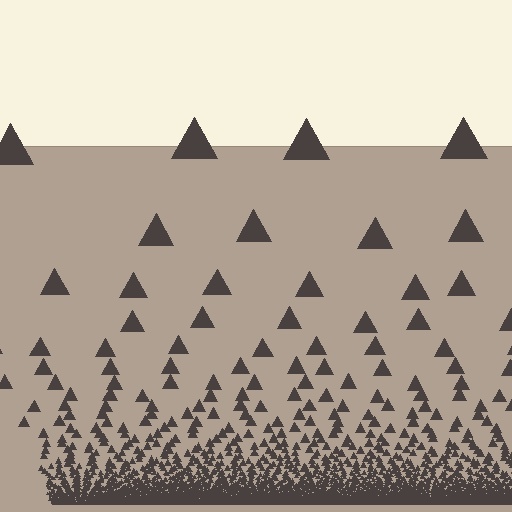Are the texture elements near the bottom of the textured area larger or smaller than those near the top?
Smaller. The gradient is inverted — elements near the bottom are smaller and denser.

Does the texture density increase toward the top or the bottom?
Density increases toward the bottom.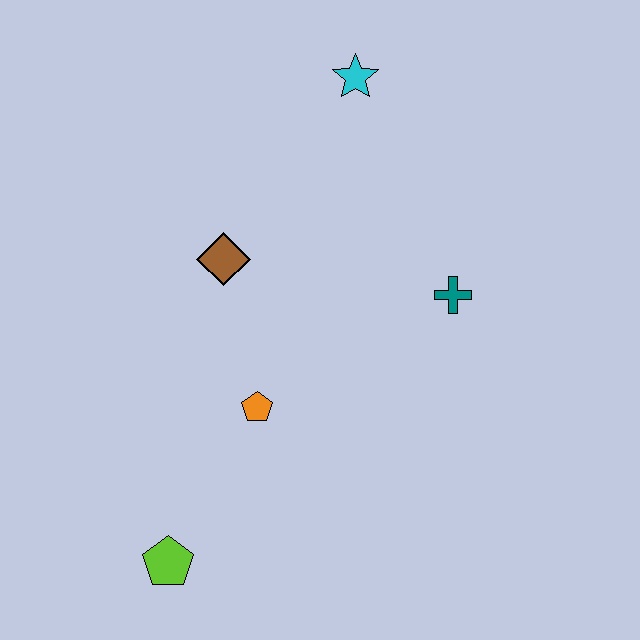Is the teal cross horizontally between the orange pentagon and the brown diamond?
No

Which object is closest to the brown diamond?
The orange pentagon is closest to the brown diamond.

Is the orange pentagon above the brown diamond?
No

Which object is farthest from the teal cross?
The lime pentagon is farthest from the teal cross.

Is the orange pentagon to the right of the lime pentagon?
Yes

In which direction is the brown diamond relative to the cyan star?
The brown diamond is below the cyan star.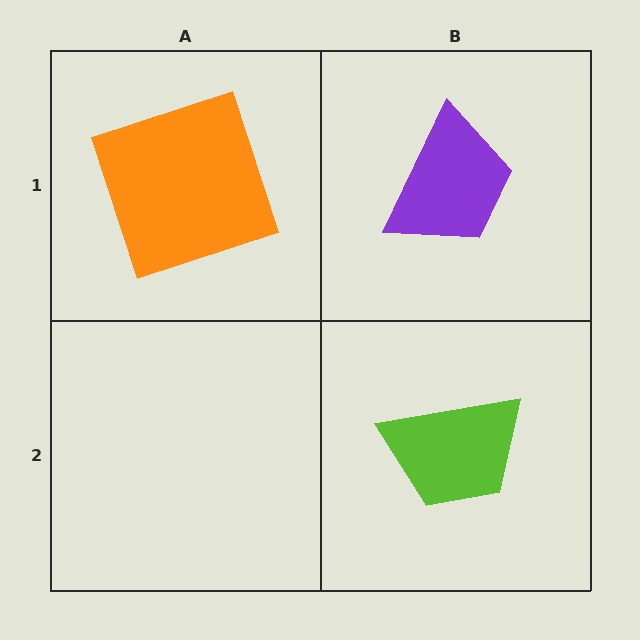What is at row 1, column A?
An orange square.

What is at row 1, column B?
A purple trapezoid.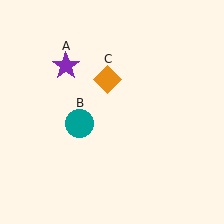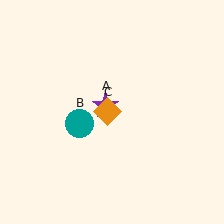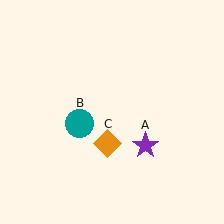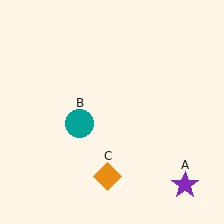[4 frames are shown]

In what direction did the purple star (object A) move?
The purple star (object A) moved down and to the right.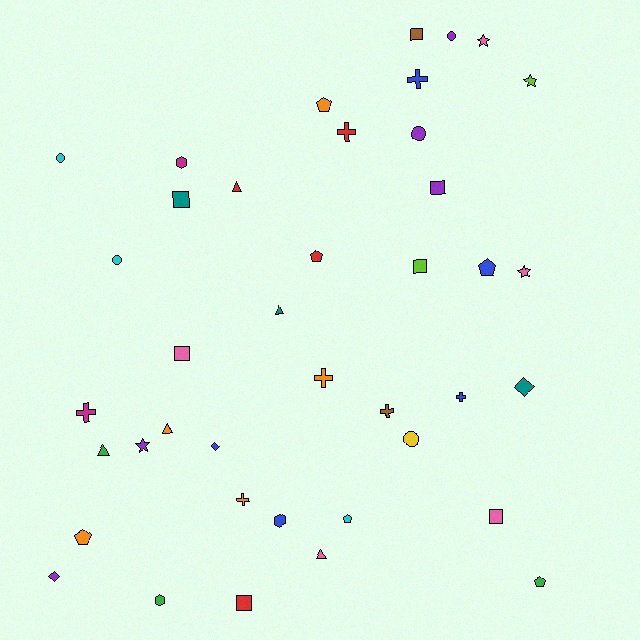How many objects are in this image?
There are 40 objects.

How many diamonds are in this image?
There are 3 diamonds.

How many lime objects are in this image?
There are 2 lime objects.